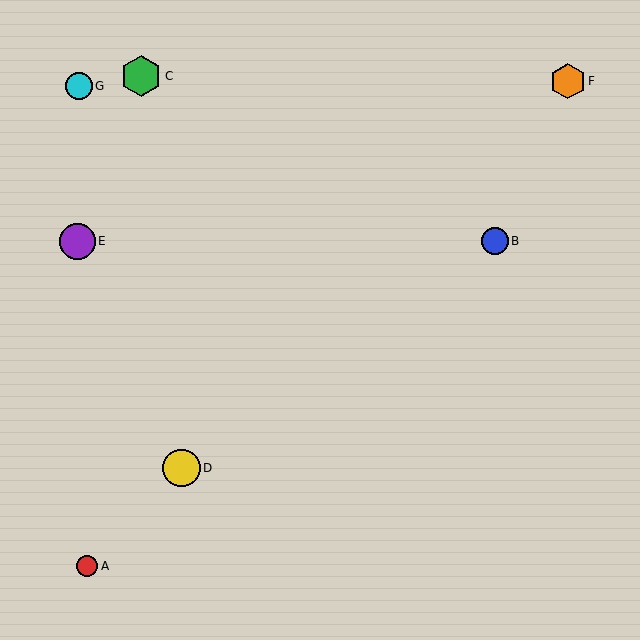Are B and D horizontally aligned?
No, B is at y≈241 and D is at y≈468.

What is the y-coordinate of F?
Object F is at y≈81.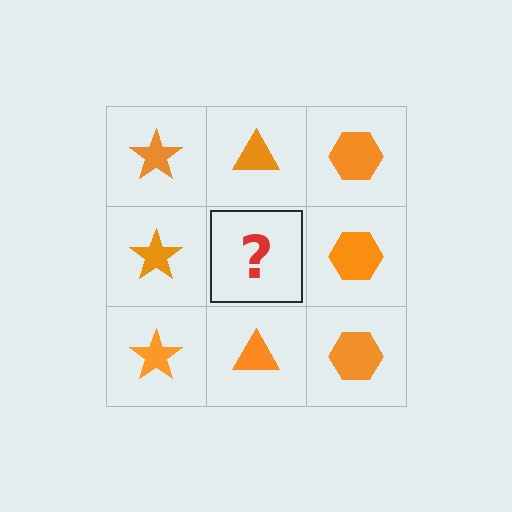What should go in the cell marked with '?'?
The missing cell should contain an orange triangle.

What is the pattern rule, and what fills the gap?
The rule is that each column has a consistent shape. The gap should be filled with an orange triangle.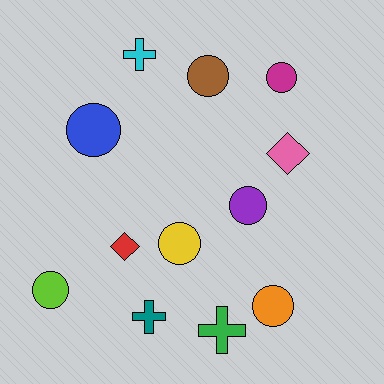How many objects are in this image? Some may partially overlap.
There are 12 objects.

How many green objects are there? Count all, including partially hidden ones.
There is 1 green object.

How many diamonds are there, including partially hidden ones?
There are 2 diamonds.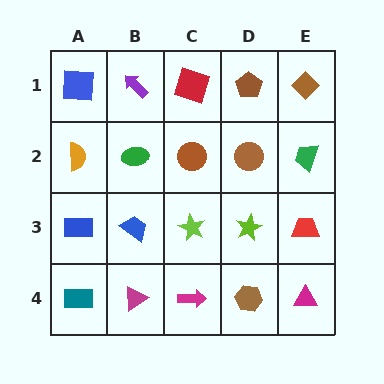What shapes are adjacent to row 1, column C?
A brown circle (row 2, column C), a purple arrow (row 1, column B), a brown pentagon (row 1, column D).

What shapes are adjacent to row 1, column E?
A green trapezoid (row 2, column E), a brown pentagon (row 1, column D).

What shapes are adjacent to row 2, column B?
A purple arrow (row 1, column B), a blue trapezoid (row 3, column B), an orange semicircle (row 2, column A), a brown circle (row 2, column C).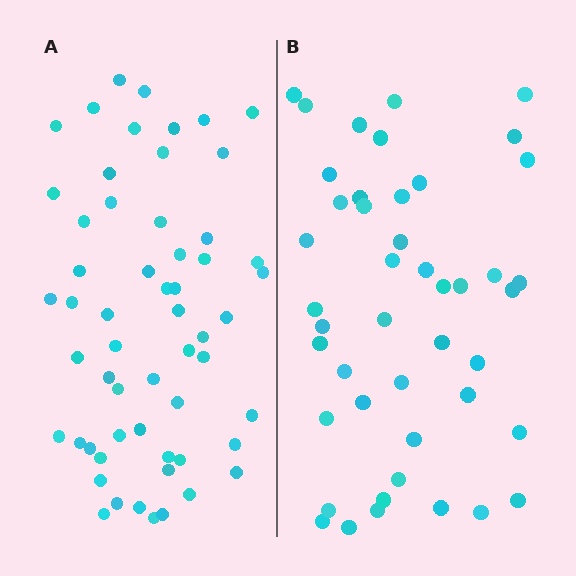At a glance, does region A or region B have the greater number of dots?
Region A (the left region) has more dots.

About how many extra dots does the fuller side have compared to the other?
Region A has roughly 12 or so more dots than region B.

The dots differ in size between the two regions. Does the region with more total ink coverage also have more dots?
No. Region B has more total ink coverage because its dots are larger, but region A actually contains more individual dots. Total area can be misleading — the number of items is what matters here.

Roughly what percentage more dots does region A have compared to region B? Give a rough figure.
About 25% more.